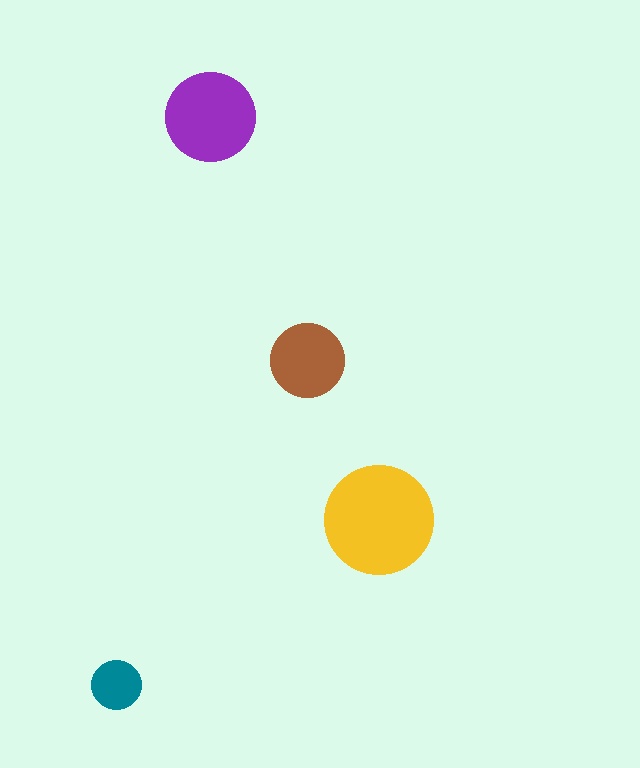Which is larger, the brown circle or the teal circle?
The brown one.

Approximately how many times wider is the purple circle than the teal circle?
About 2 times wider.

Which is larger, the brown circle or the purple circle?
The purple one.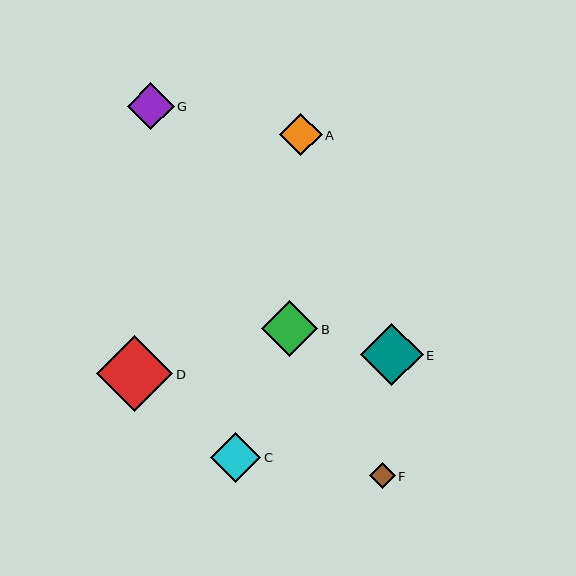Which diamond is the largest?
Diamond D is the largest with a size of approximately 76 pixels.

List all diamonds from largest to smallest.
From largest to smallest: D, E, B, C, G, A, F.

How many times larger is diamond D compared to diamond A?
Diamond D is approximately 1.8 times the size of diamond A.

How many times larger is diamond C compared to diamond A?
Diamond C is approximately 1.2 times the size of diamond A.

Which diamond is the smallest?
Diamond F is the smallest with a size of approximately 26 pixels.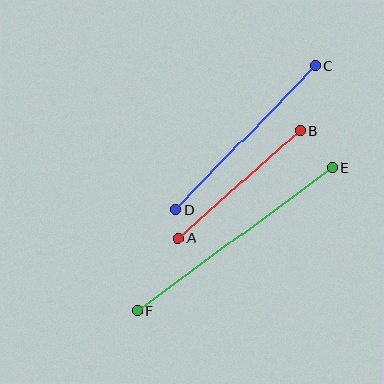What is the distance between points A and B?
The distance is approximately 162 pixels.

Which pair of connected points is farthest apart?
Points E and F are farthest apart.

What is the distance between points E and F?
The distance is approximately 242 pixels.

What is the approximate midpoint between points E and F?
The midpoint is at approximately (235, 239) pixels.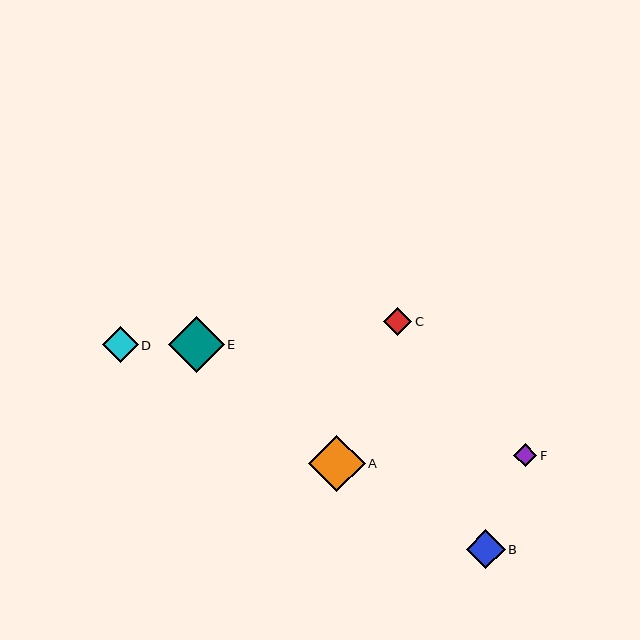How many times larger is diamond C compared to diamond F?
Diamond C is approximately 1.2 times the size of diamond F.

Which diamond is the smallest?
Diamond F is the smallest with a size of approximately 23 pixels.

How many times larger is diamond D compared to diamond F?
Diamond D is approximately 1.5 times the size of diamond F.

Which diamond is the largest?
Diamond A is the largest with a size of approximately 56 pixels.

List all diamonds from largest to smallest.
From largest to smallest: A, E, B, D, C, F.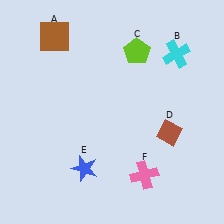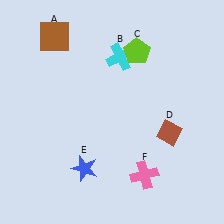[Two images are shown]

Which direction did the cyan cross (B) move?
The cyan cross (B) moved left.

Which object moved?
The cyan cross (B) moved left.